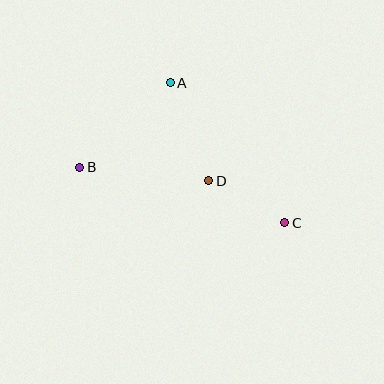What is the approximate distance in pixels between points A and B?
The distance between A and B is approximately 124 pixels.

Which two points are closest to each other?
Points C and D are closest to each other.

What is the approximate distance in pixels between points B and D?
The distance between B and D is approximately 130 pixels.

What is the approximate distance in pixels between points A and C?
The distance between A and C is approximately 181 pixels.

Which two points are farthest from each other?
Points B and C are farthest from each other.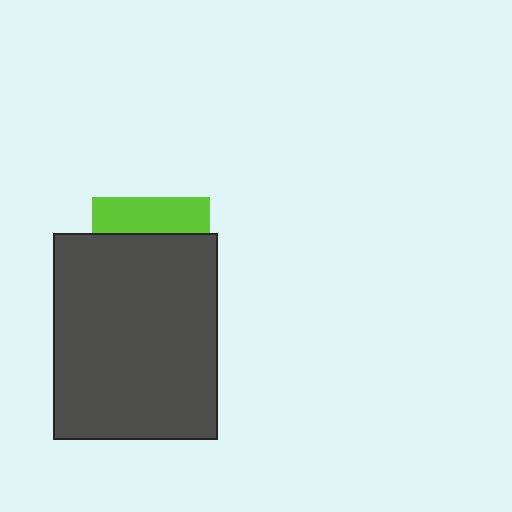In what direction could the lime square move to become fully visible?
The lime square could move up. That would shift it out from behind the dark gray rectangle entirely.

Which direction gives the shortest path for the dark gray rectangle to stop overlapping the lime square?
Moving down gives the shortest separation.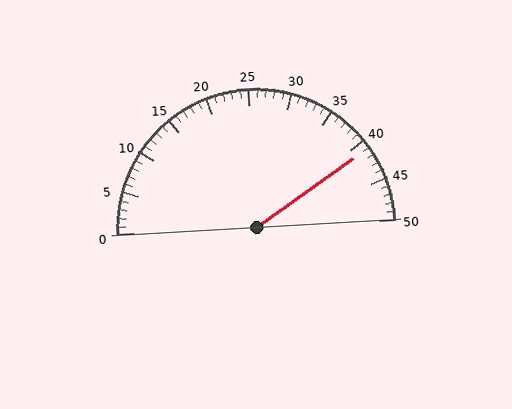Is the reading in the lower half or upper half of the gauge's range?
The reading is in the upper half of the range (0 to 50).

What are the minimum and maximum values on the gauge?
The gauge ranges from 0 to 50.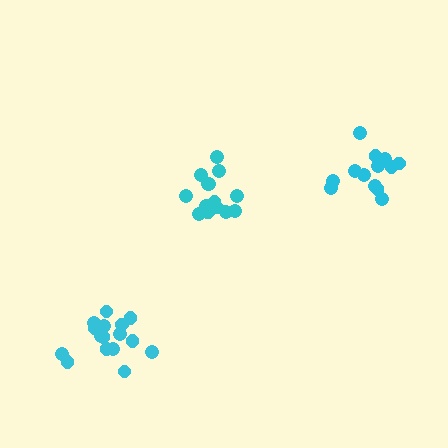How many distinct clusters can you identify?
There are 3 distinct clusters.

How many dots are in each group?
Group 1: 14 dots, Group 2: 14 dots, Group 3: 16 dots (44 total).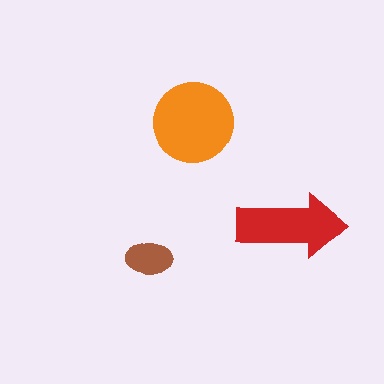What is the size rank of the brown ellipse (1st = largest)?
3rd.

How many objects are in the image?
There are 3 objects in the image.